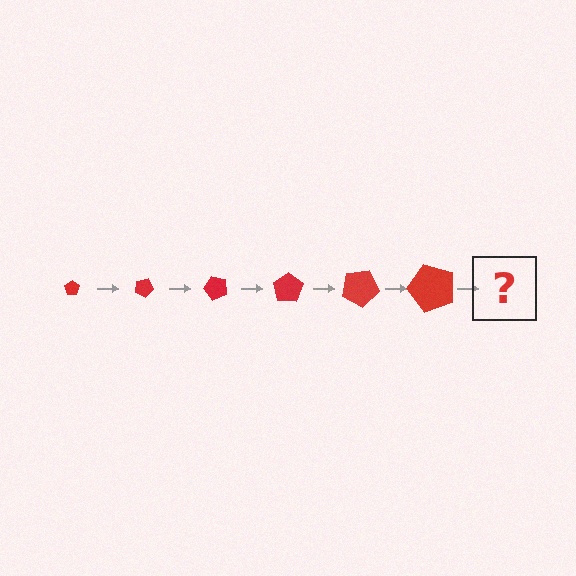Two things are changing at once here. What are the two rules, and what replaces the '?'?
The two rules are that the pentagon grows larger each step and it rotates 25 degrees each step. The '?' should be a pentagon, larger than the previous one and rotated 150 degrees from the start.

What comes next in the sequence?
The next element should be a pentagon, larger than the previous one and rotated 150 degrees from the start.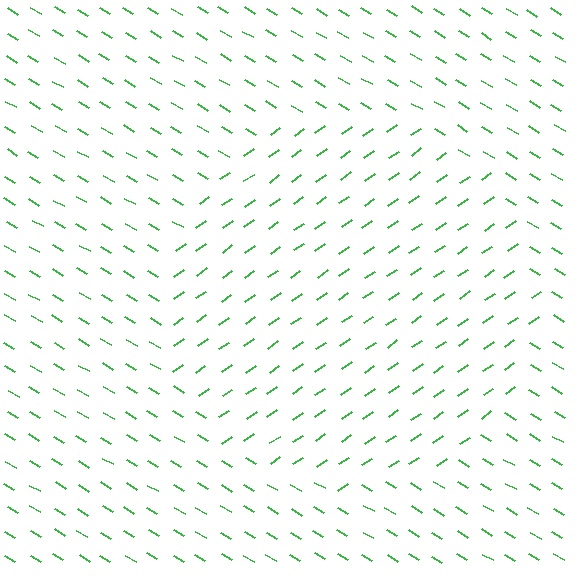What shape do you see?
I see a circle.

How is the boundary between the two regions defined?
The boundary is defined purely by a change in line orientation (approximately 66 degrees difference). All lines are the same color and thickness.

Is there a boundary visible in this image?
Yes, there is a texture boundary formed by a change in line orientation.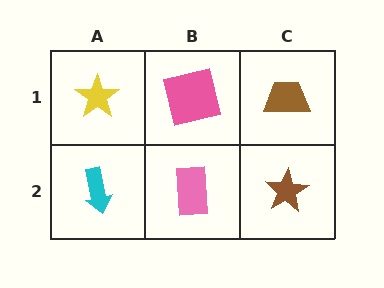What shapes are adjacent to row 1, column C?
A brown star (row 2, column C), a pink square (row 1, column B).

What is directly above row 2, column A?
A yellow star.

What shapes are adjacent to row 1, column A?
A cyan arrow (row 2, column A), a pink square (row 1, column B).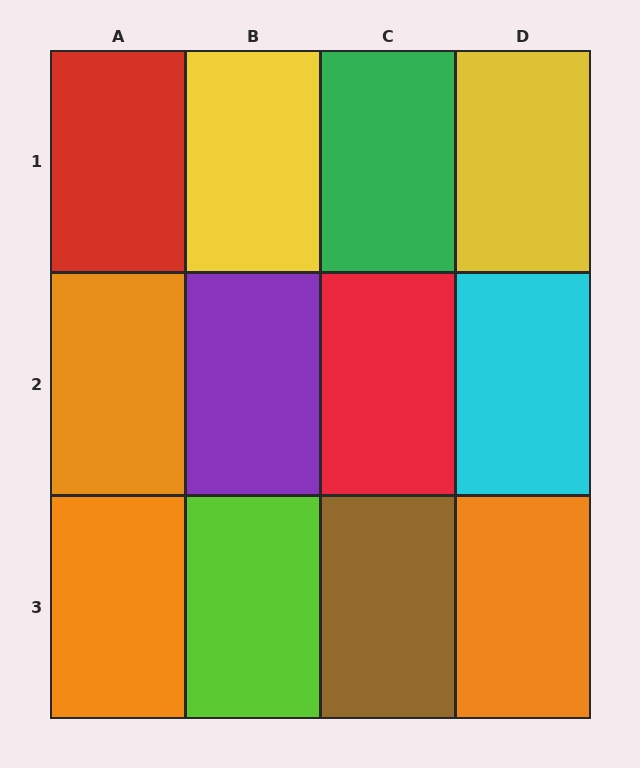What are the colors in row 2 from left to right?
Orange, purple, red, cyan.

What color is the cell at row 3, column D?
Orange.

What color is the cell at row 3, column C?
Brown.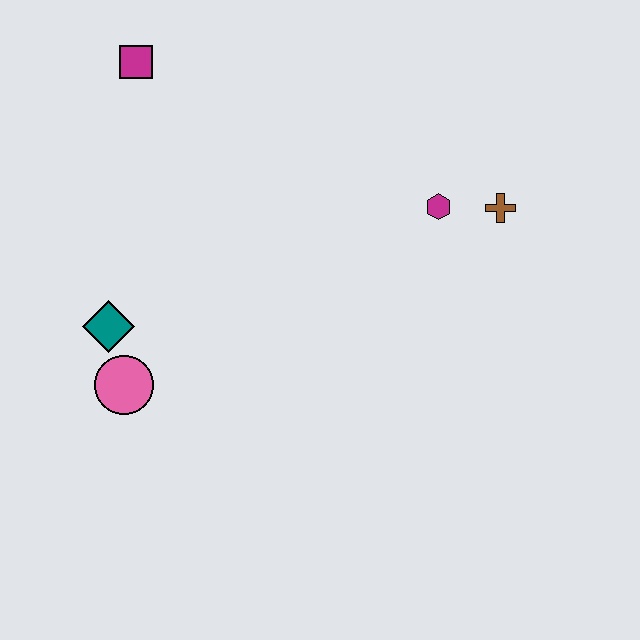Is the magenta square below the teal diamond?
No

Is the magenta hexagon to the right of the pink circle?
Yes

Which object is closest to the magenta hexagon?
The brown cross is closest to the magenta hexagon.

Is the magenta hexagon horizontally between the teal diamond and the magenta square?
No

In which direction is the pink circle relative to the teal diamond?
The pink circle is below the teal diamond.